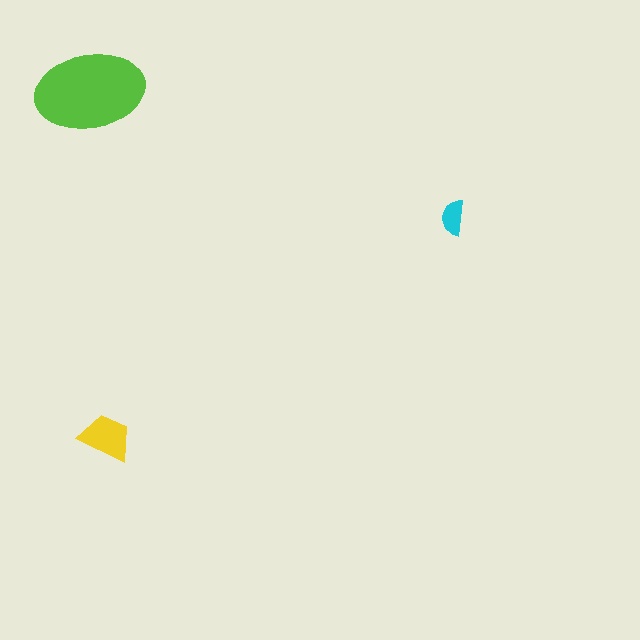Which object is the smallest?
The cyan semicircle.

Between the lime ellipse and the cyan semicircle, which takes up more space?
The lime ellipse.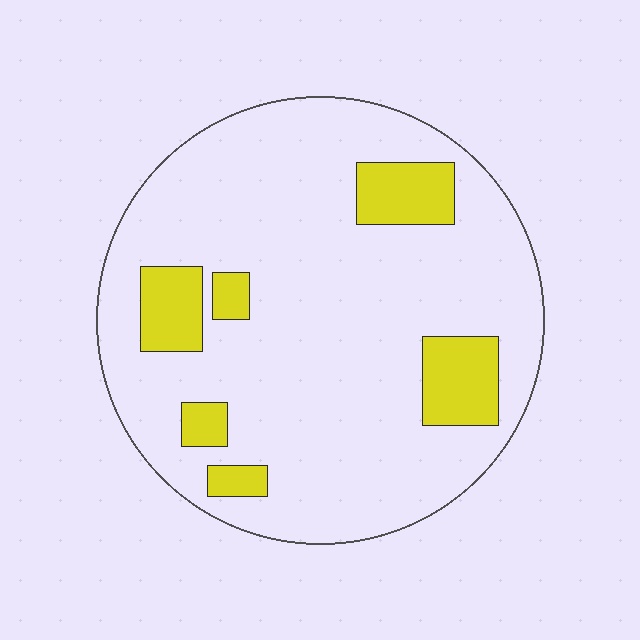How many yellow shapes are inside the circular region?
6.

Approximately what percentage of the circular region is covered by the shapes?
Approximately 15%.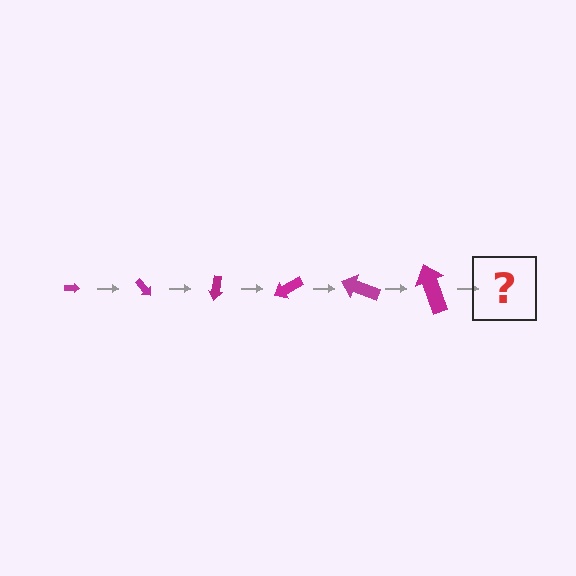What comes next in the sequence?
The next element should be an arrow, larger than the previous one and rotated 300 degrees from the start.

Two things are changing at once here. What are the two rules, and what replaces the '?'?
The two rules are that the arrow grows larger each step and it rotates 50 degrees each step. The '?' should be an arrow, larger than the previous one and rotated 300 degrees from the start.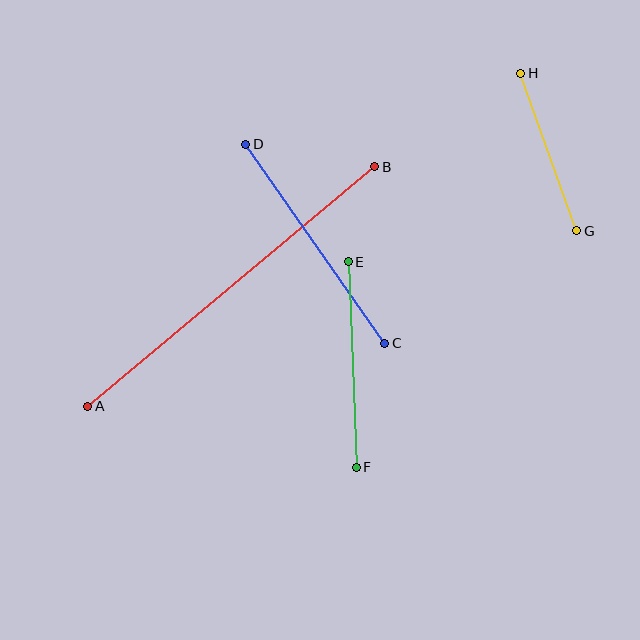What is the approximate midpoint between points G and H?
The midpoint is at approximately (549, 152) pixels.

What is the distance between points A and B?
The distance is approximately 374 pixels.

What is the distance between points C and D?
The distance is approximately 243 pixels.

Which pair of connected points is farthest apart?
Points A and B are farthest apart.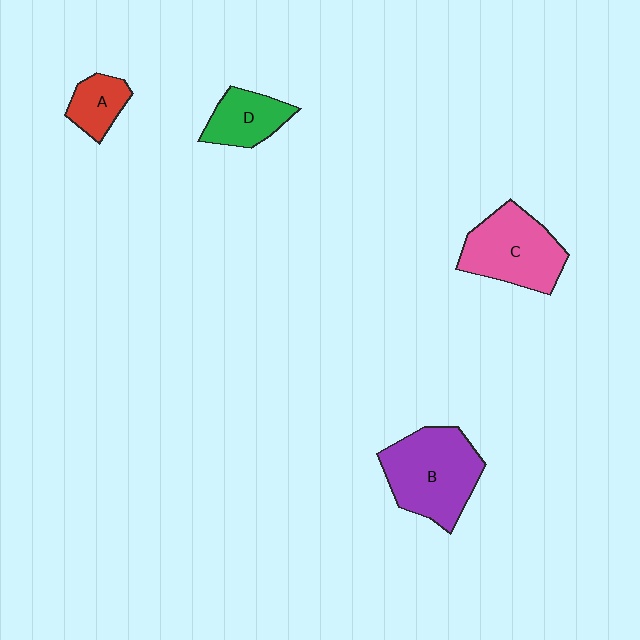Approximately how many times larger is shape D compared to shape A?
Approximately 1.3 times.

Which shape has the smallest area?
Shape A (red).